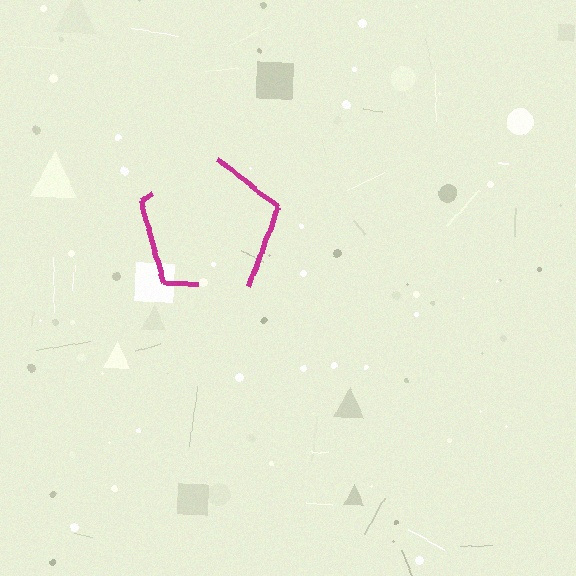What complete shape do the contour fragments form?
The contour fragments form a pentagon.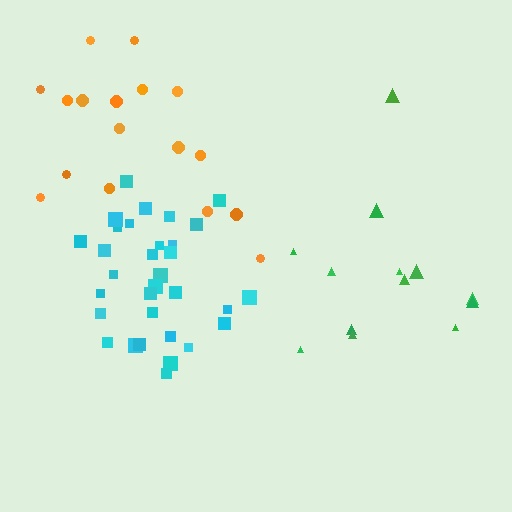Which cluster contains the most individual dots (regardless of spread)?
Cyan (32).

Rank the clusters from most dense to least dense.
cyan, orange, green.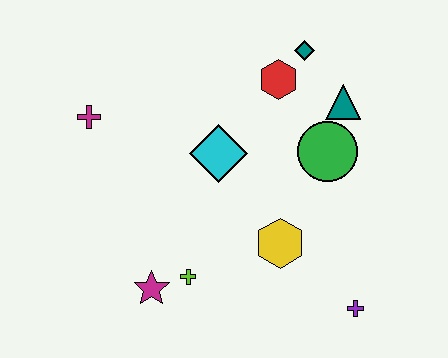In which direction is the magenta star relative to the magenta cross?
The magenta star is below the magenta cross.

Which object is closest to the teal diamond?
The red hexagon is closest to the teal diamond.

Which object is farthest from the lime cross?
The teal diamond is farthest from the lime cross.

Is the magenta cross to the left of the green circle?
Yes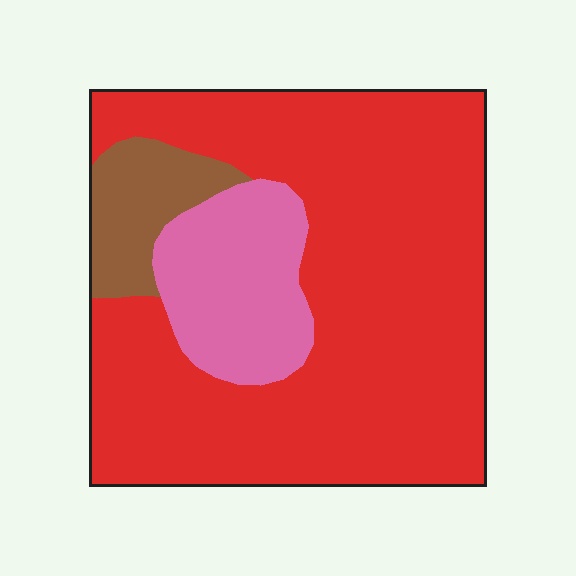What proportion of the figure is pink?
Pink covers 16% of the figure.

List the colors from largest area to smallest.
From largest to smallest: red, pink, brown.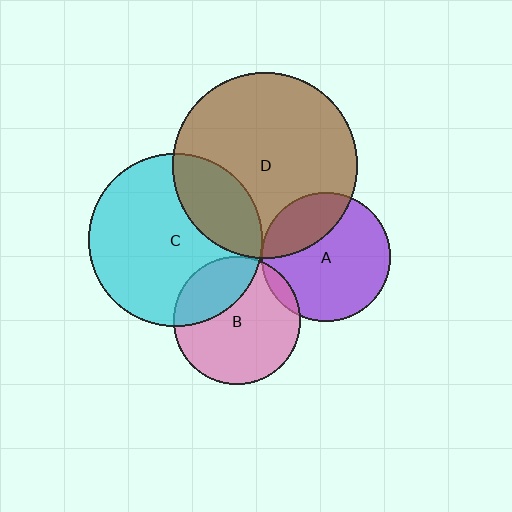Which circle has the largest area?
Circle D (brown).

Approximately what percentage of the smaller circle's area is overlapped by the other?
Approximately 30%.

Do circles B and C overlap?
Yes.